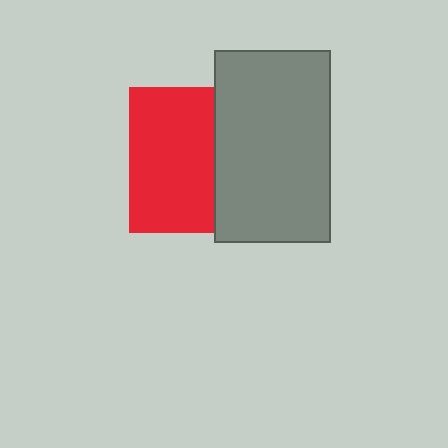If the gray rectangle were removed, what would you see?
You would see the complete red square.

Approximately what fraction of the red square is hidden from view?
Roughly 42% of the red square is hidden behind the gray rectangle.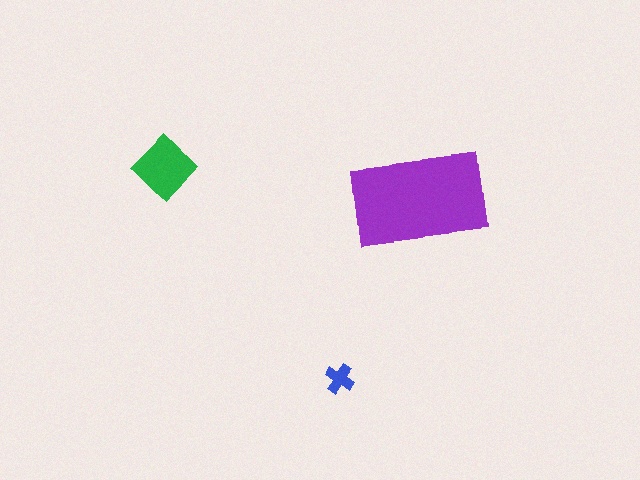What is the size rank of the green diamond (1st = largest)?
2nd.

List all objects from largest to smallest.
The purple rectangle, the green diamond, the blue cross.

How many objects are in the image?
There are 3 objects in the image.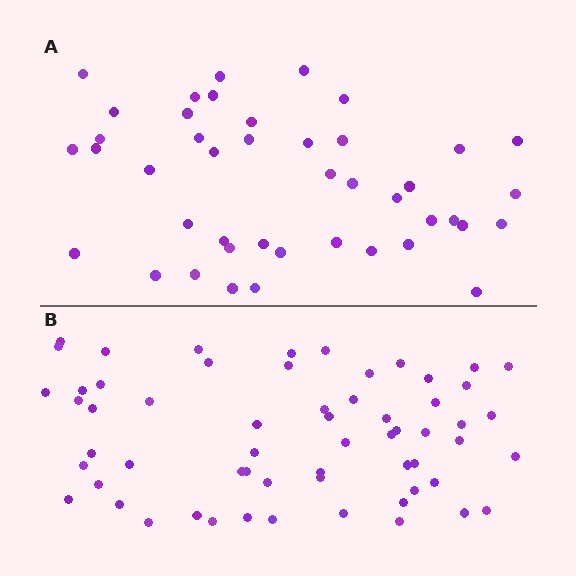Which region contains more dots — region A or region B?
Region B (the bottom region) has more dots.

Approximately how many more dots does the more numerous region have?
Region B has approximately 15 more dots than region A.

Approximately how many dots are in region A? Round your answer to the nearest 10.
About 40 dots. (The exact count is 43, which rounds to 40.)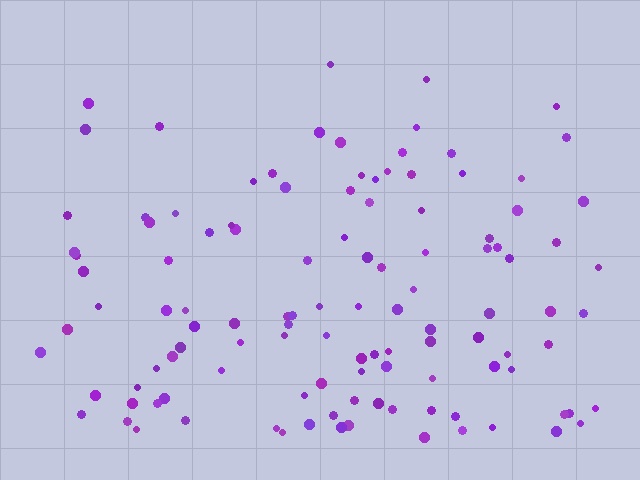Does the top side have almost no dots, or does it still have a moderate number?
Still a moderate number, just noticeably fewer than the bottom.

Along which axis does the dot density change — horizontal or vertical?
Vertical.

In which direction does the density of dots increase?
From top to bottom, with the bottom side densest.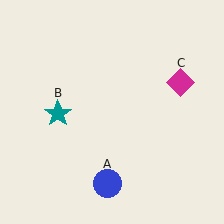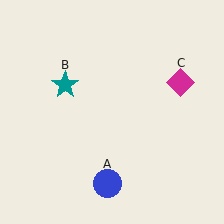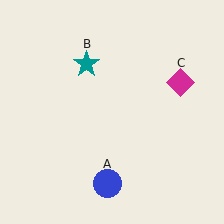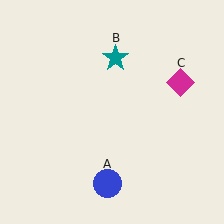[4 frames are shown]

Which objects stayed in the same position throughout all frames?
Blue circle (object A) and magenta diamond (object C) remained stationary.